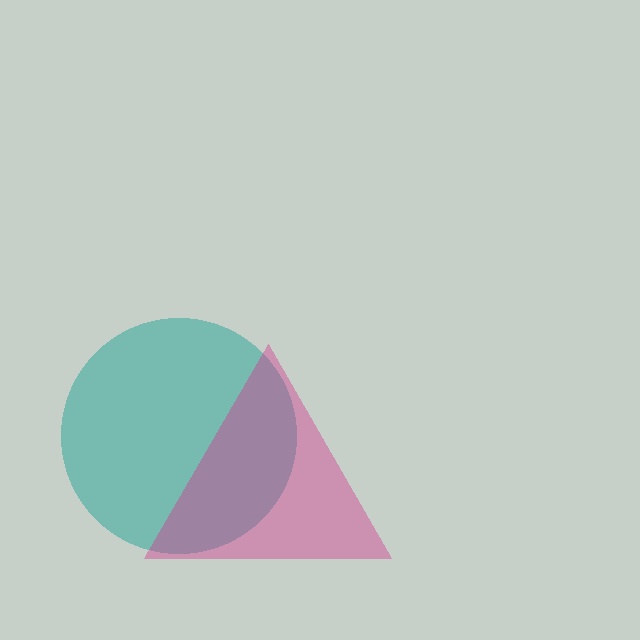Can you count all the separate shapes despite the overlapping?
Yes, there are 2 separate shapes.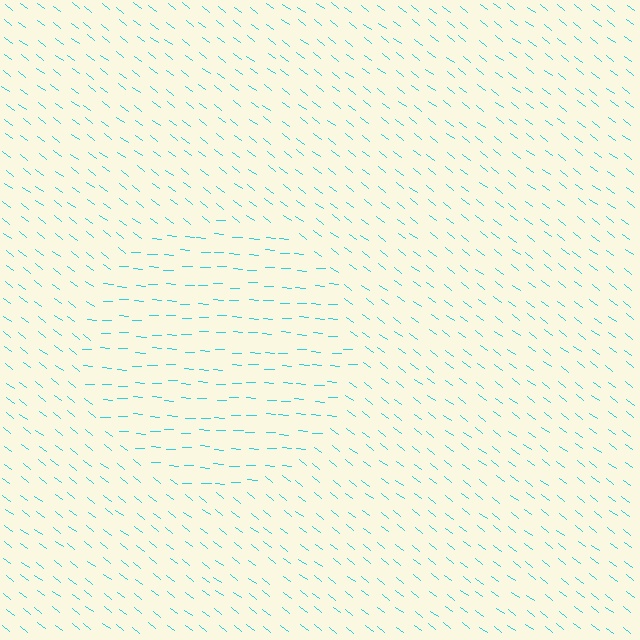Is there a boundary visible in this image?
Yes, there is a texture boundary formed by a change in line orientation.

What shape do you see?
I see a circle.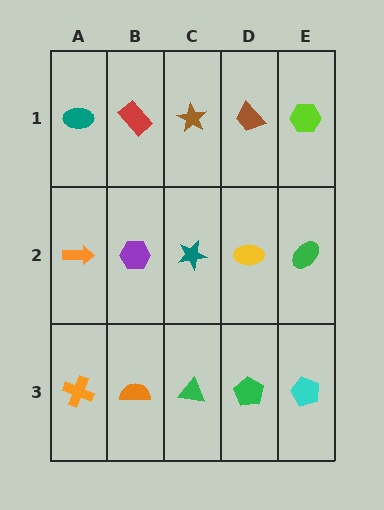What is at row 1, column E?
A lime hexagon.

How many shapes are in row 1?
5 shapes.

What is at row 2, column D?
A yellow ellipse.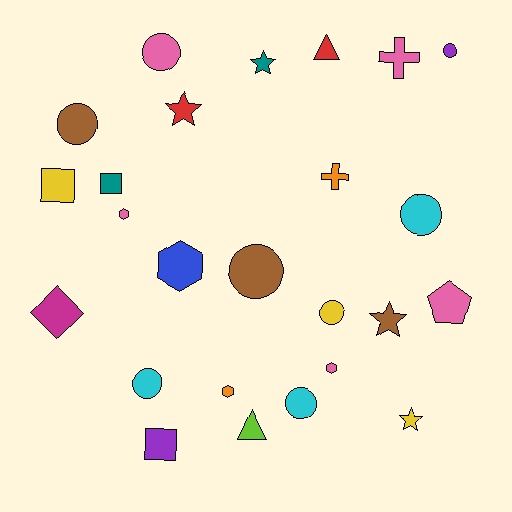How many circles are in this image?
There are 8 circles.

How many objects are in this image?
There are 25 objects.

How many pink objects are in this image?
There are 5 pink objects.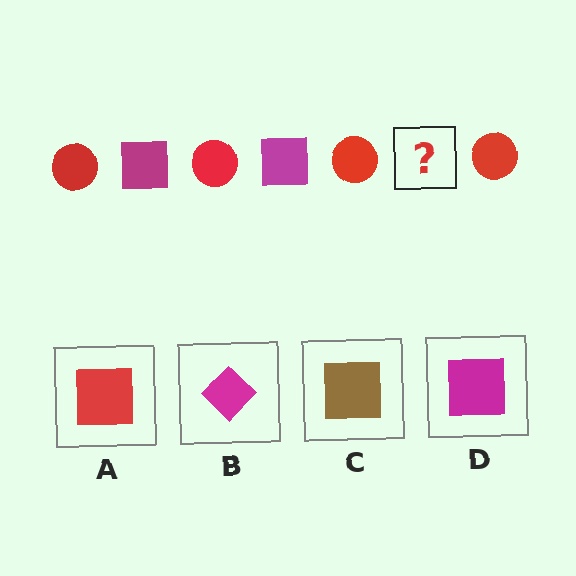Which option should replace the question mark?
Option D.